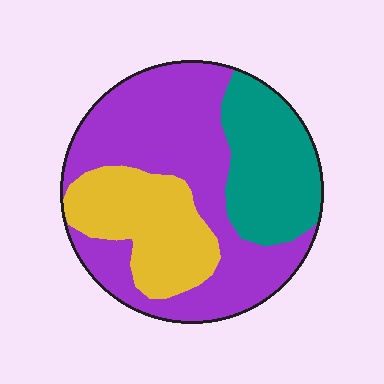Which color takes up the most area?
Purple, at roughly 50%.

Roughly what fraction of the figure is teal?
Teal takes up about one quarter (1/4) of the figure.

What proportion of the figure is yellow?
Yellow takes up less than a quarter of the figure.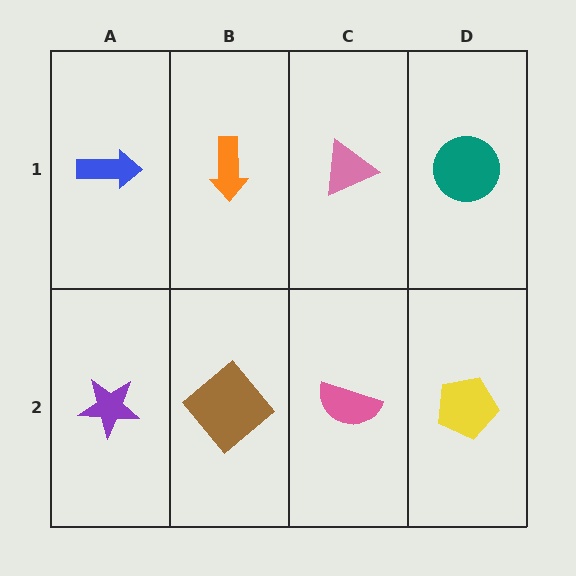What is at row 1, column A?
A blue arrow.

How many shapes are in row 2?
4 shapes.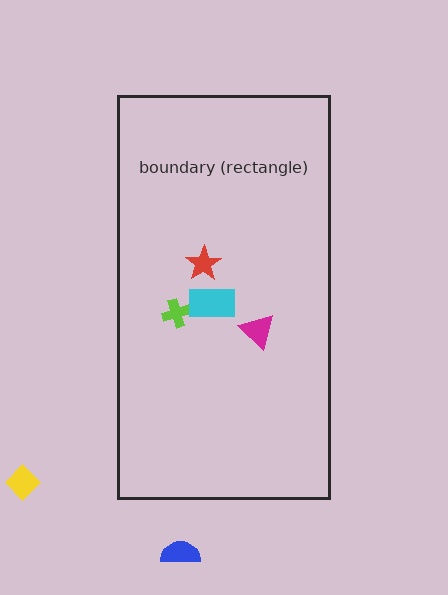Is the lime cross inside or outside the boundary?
Inside.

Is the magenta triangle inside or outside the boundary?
Inside.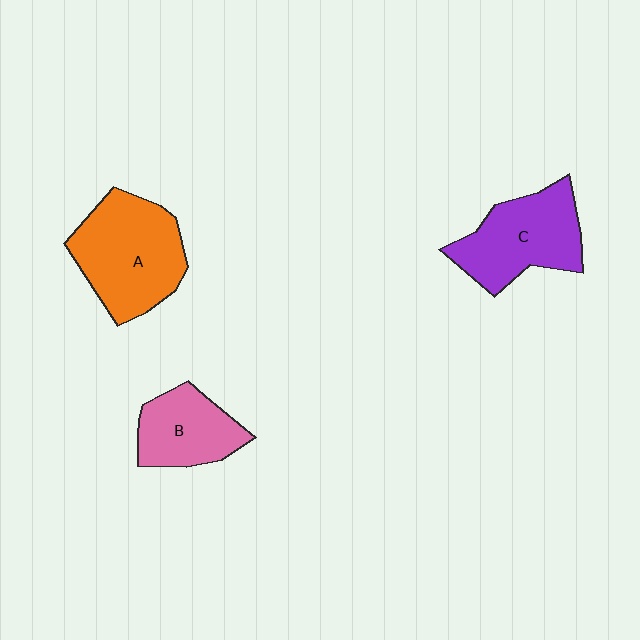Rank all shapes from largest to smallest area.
From largest to smallest: A (orange), C (purple), B (pink).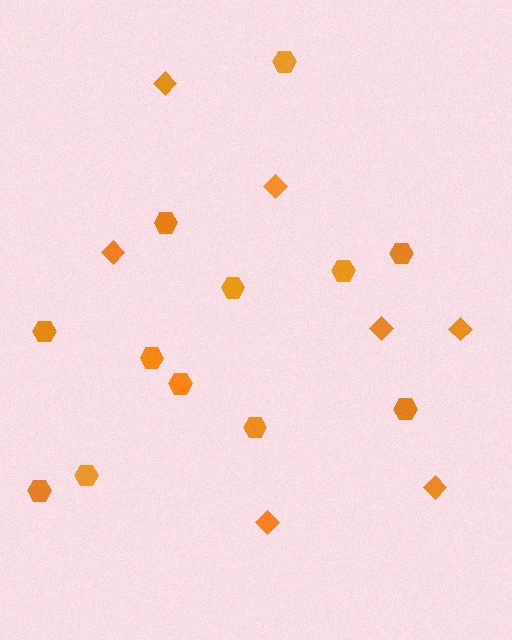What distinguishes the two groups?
There are 2 groups: one group of diamonds (7) and one group of hexagons (12).